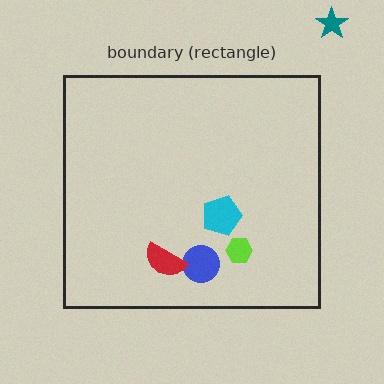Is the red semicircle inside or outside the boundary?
Inside.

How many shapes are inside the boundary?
4 inside, 1 outside.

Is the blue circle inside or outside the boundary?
Inside.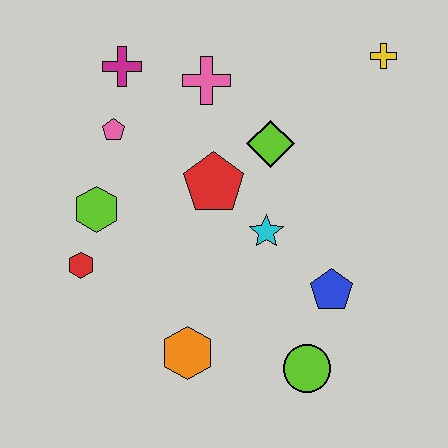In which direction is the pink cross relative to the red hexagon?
The pink cross is above the red hexagon.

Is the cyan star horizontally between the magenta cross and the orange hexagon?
No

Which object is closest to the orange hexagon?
The lime circle is closest to the orange hexagon.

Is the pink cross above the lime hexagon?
Yes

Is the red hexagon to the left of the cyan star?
Yes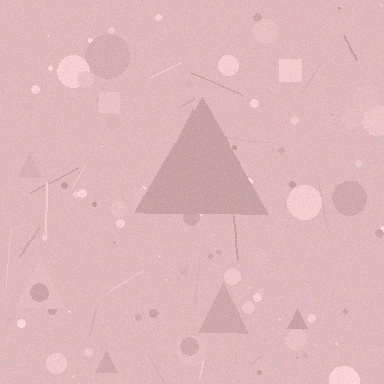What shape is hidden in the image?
A triangle is hidden in the image.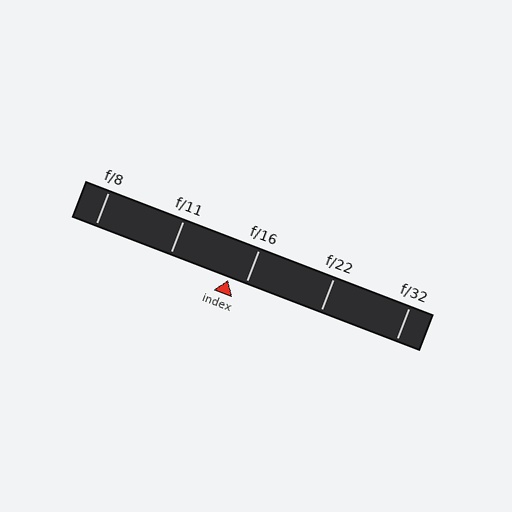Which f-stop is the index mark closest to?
The index mark is closest to f/16.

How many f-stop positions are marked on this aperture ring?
There are 5 f-stop positions marked.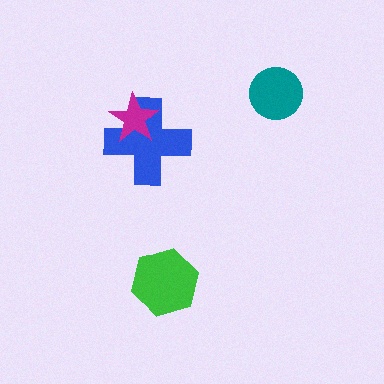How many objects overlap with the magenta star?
1 object overlaps with the magenta star.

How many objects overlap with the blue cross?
1 object overlaps with the blue cross.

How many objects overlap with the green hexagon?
0 objects overlap with the green hexagon.